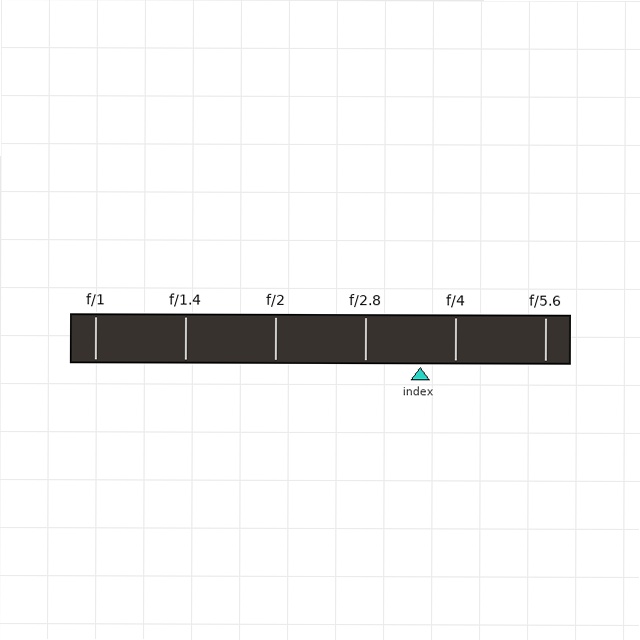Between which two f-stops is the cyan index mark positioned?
The index mark is between f/2.8 and f/4.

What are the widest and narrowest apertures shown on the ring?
The widest aperture shown is f/1 and the narrowest is f/5.6.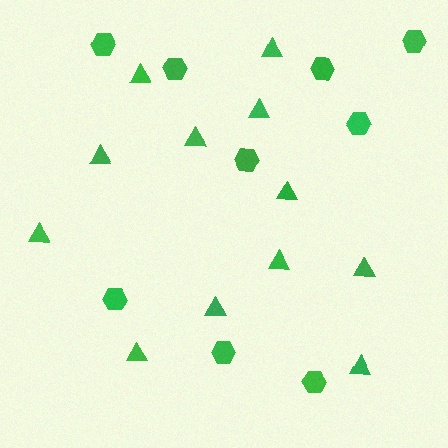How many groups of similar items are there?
There are 2 groups: one group of hexagons (9) and one group of triangles (12).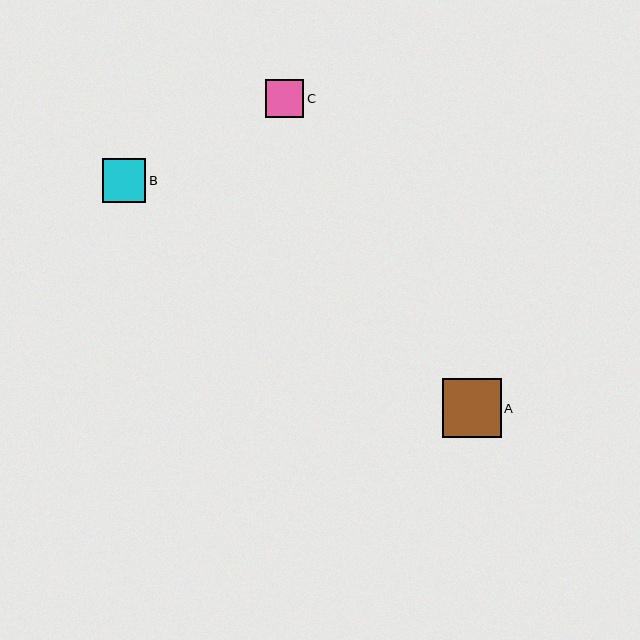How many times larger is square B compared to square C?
Square B is approximately 1.1 times the size of square C.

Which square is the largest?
Square A is the largest with a size of approximately 59 pixels.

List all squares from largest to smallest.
From largest to smallest: A, B, C.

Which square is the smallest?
Square C is the smallest with a size of approximately 38 pixels.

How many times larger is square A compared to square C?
Square A is approximately 1.5 times the size of square C.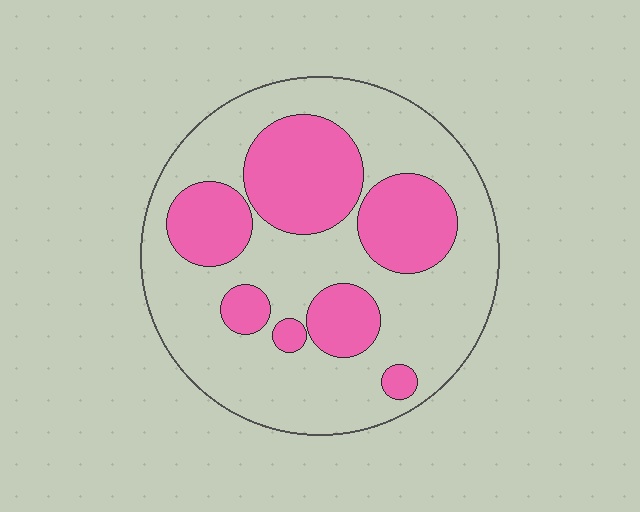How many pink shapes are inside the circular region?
7.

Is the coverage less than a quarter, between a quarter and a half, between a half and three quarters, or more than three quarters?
Between a quarter and a half.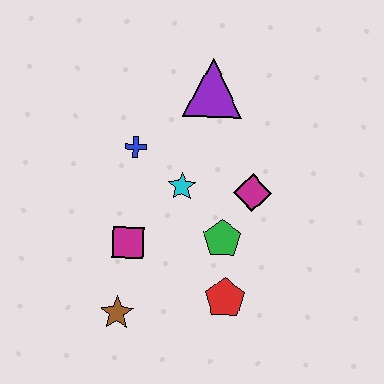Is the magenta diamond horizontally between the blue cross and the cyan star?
No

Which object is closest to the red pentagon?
The green pentagon is closest to the red pentagon.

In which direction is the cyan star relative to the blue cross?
The cyan star is to the right of the blue cross.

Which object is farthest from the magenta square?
The purple triangle is farthest from the magenta square.